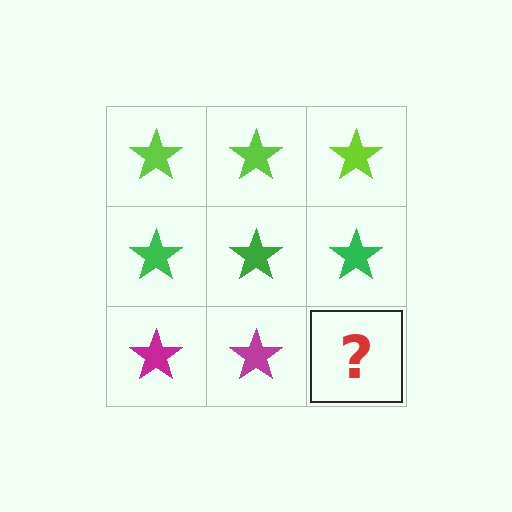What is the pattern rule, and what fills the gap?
The rule is that each row has a consistent color. The gap should be filled with a magenta star.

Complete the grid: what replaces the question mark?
The question mark should be replaced with a magenta star.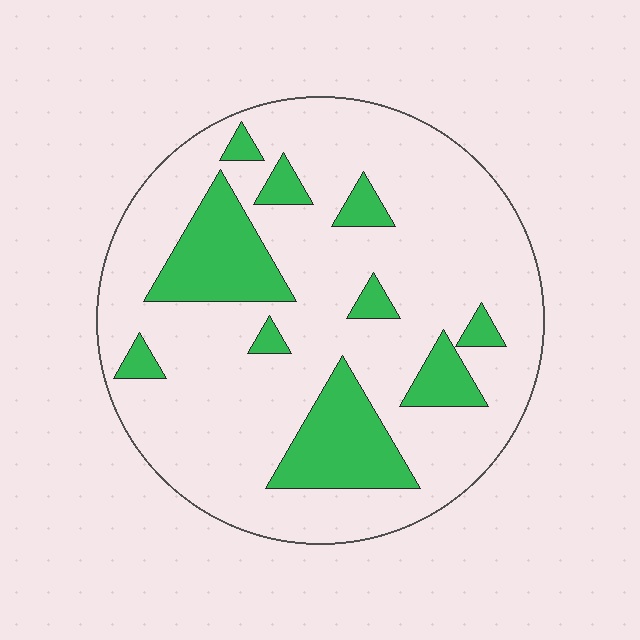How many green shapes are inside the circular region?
10.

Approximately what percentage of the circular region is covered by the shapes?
Approximately 20%.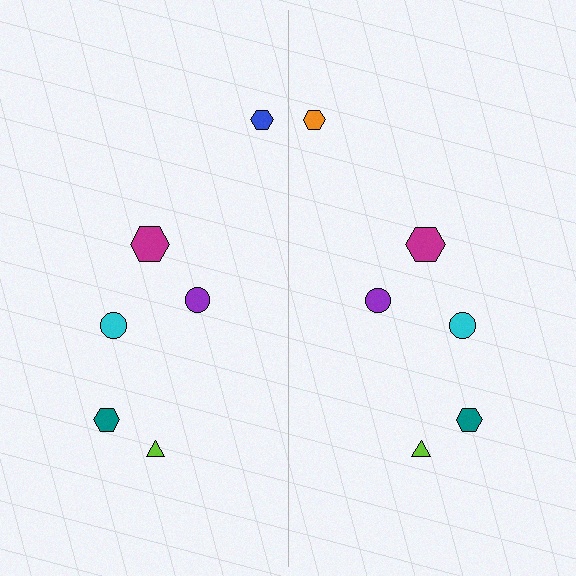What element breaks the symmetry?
The orange hexagon on the right side breaks the symmetry — its mirror counterpart is blue.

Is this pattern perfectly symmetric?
No, the pattern is not perfectly symmetric. The orange hexagon on the right side breaks the symmetry — its mirror counterpart is blue.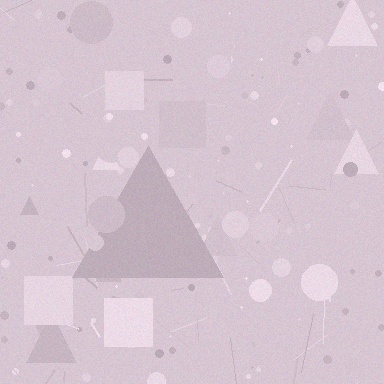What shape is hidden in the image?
A triangle is hidden in the image.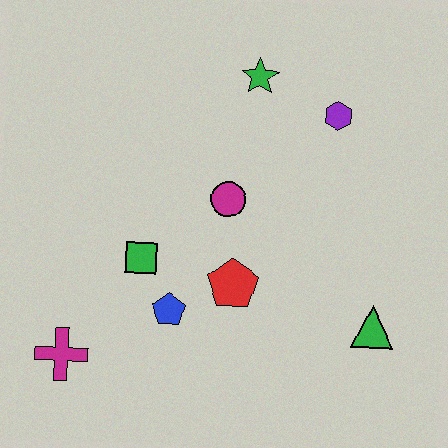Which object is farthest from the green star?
The magenta cross is farthest from the green star.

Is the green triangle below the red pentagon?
Yes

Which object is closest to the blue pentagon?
The green square is closest to the blue pentagon.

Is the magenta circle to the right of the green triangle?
No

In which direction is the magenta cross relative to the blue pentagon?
The magenta cross is to the left of the blue pentagon.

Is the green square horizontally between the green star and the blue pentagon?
No